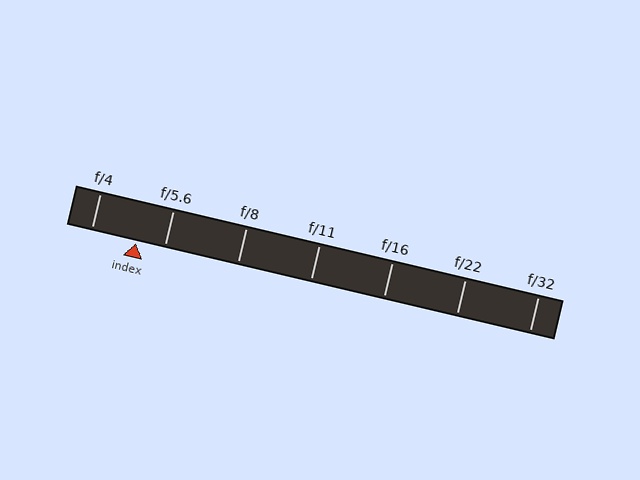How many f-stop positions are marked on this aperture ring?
There are 7 f-stop positions marked.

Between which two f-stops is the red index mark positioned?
The index mark is between f/4 and f/5.6.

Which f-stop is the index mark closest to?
The index mark is closest to f/5.6.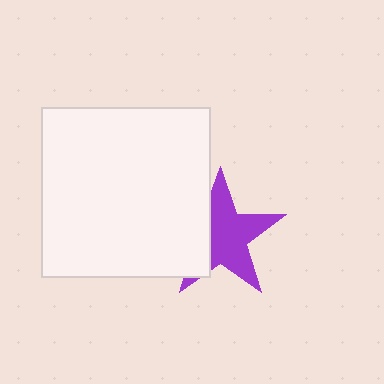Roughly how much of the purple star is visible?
Most of it is visible (roughly 65%).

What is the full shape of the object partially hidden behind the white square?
The partially hidden object is a purple star.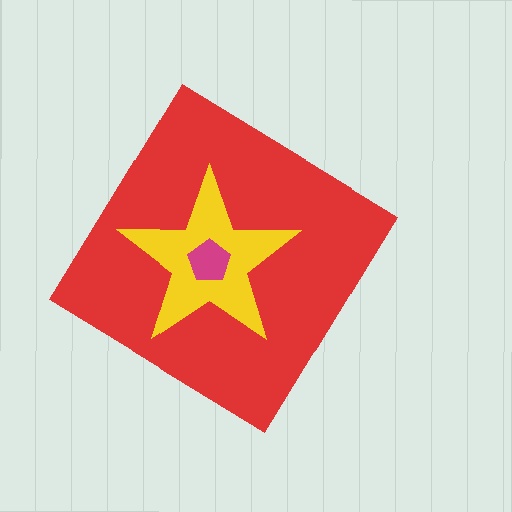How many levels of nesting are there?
3.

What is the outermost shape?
The red diamond.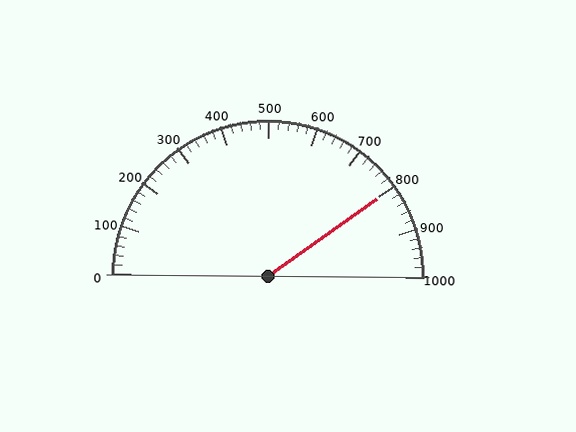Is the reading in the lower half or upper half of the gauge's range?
The reading is in the upper half of the range (0 to 1000).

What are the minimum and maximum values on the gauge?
The gauge ranges from 0 to 1000.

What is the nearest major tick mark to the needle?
The nearest major tick mark is 800.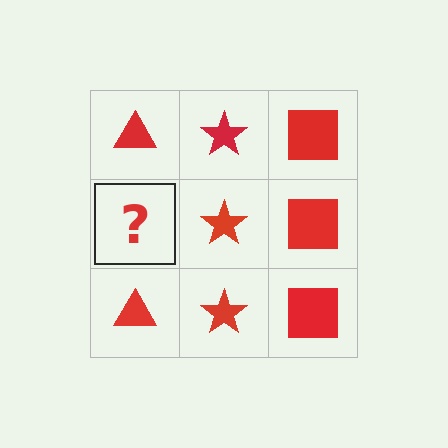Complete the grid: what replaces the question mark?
The question mark should be replaced with a red triangle.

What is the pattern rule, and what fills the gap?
The rule is that each column has a consistent shape. The gap should be filled with a red triangle.